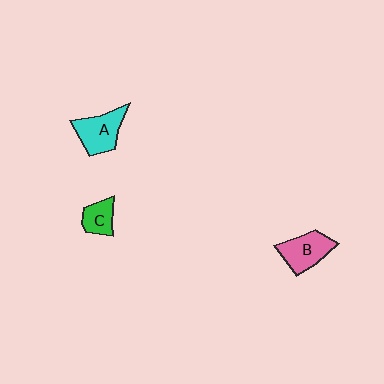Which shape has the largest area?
Shape A (cyan).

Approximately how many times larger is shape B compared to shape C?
Approximately 1.6 times.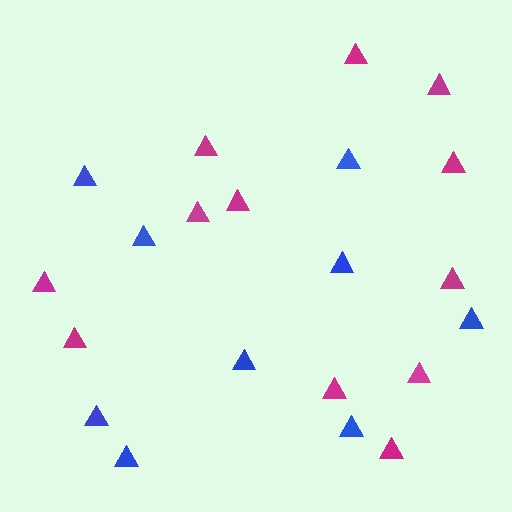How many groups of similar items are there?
There are 2 groups: one group of blue triangles (9) and one group of magenta triangles (12).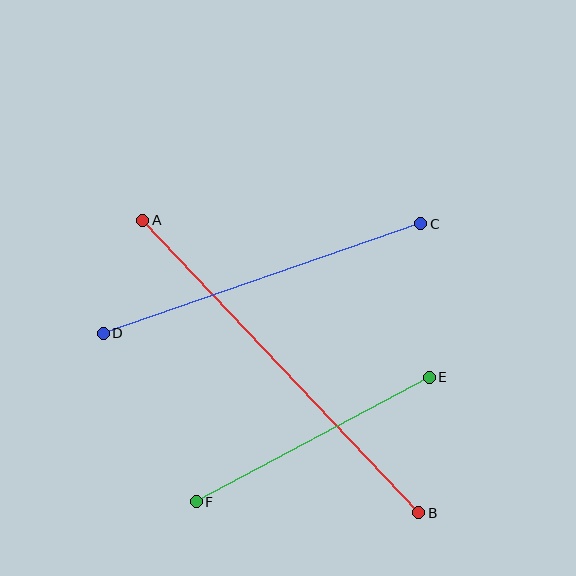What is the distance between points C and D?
The distance is approximately 336 pixels.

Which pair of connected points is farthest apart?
Points A and B are farthest apart.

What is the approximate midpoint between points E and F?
The midpoint is at approximately (313, 439) pixels.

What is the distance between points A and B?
The distance is approximately 402 pixels.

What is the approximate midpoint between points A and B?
The midpoint is at approximately (281, 367) pixels.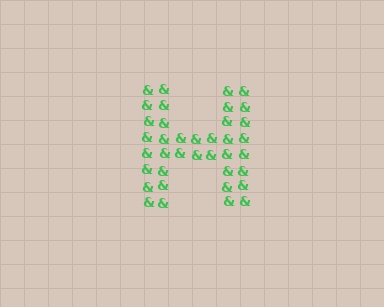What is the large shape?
The large shape is the letter H.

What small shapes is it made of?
It is made of small ampersands.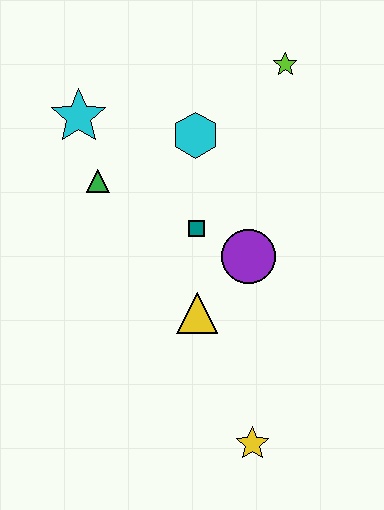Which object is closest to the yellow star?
The yellow triangle is closest to the yellow star.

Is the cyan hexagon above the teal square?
Yes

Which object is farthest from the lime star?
The yellow star is farthest from the lime star.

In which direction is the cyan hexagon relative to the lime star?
The cyan hexagon is to the left of the lime star.